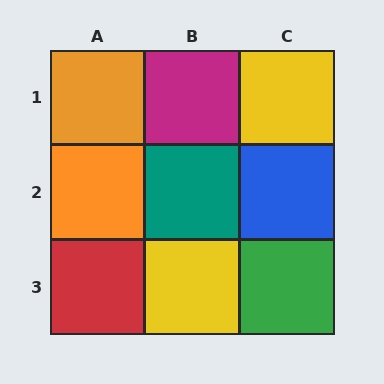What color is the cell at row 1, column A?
Orange.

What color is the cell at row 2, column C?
Blue.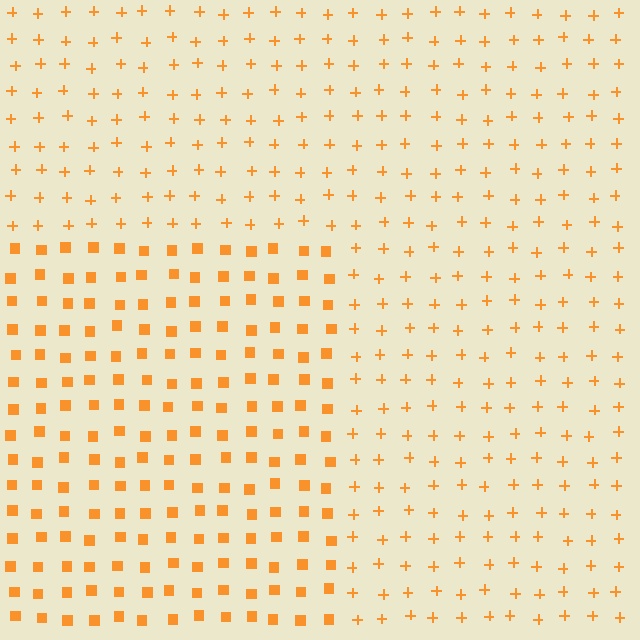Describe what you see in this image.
The image is filled with small orange elements arranged in a uniform grid. A rectangle-shaped region contains squares, while the surrounding area contains plus signs. The boundary is defined purely by the change in element shape.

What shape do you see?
I see a rectangle.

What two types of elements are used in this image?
The image uses squares inside the rectangle region and plus signs outside it.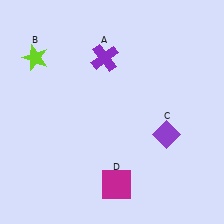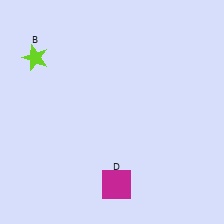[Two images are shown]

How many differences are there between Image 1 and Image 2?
There are 2 differences between the two images.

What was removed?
The purple cross (A), the purple diamond (C) were removed in Image 2.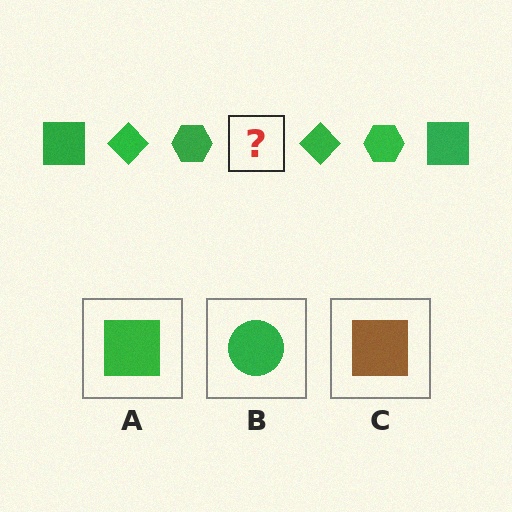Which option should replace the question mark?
Option A.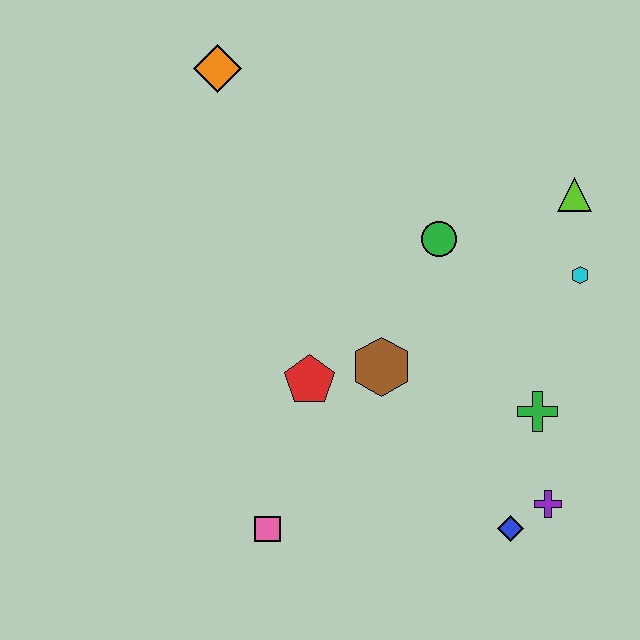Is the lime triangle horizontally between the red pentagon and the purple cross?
No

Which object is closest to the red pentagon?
The brown hexagon is closest to the red pentagon.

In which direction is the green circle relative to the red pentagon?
The green circle is above the red pentagon.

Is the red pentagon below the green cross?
No